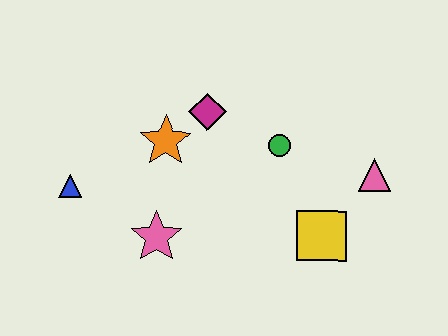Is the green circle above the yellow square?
Yes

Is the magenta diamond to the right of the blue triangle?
Yes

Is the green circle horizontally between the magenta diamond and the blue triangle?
No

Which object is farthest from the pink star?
The pink triangle is farthest from the pink star.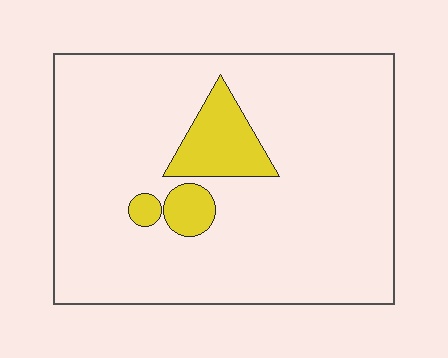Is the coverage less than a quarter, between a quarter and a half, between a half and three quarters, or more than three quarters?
Less than a quarter.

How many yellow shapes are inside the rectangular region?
3.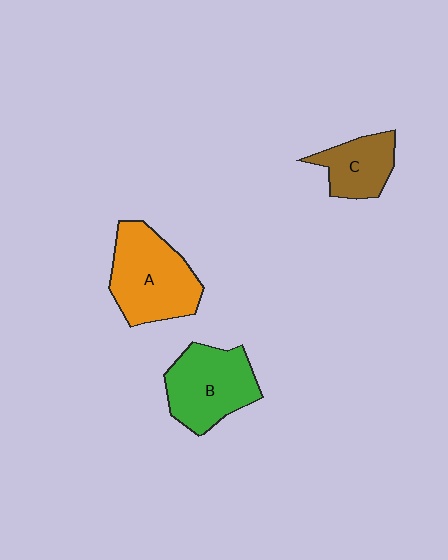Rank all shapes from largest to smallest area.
From largest to smallest: A (orange), B (green), C (brown).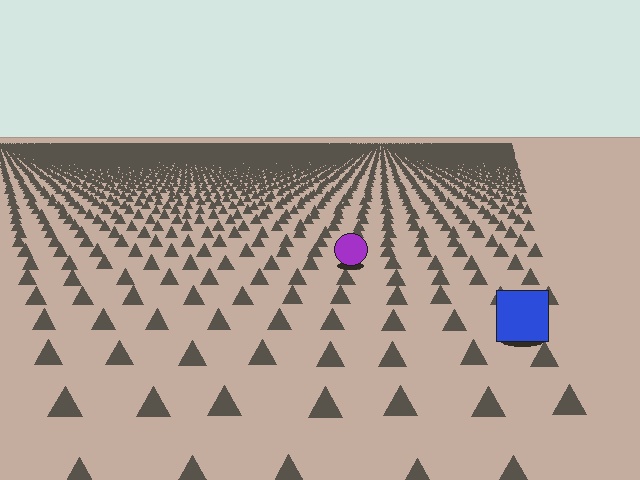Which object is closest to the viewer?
The blue square is closest. The texture marks near it are larger and more spread out.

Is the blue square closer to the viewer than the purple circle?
Yes. The blue square is closer — you can tell from the texture gradient: the ground texture is coarser near it.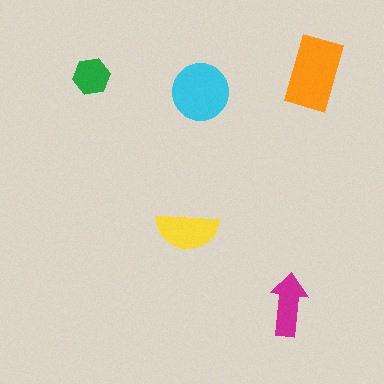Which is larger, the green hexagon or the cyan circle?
The cyan circle.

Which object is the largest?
The orange rectangle.